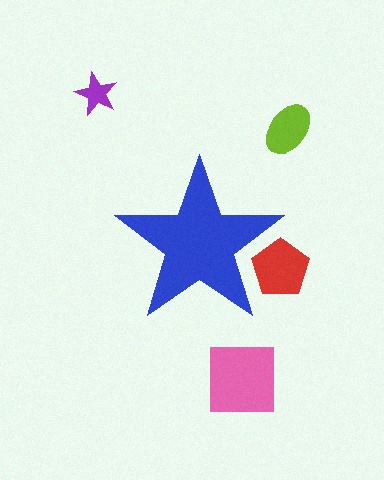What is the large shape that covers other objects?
A blue star.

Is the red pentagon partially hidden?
Yes, the red pentagon is partially hidden behind the blue star.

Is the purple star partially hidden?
No, the purple star is fully visible.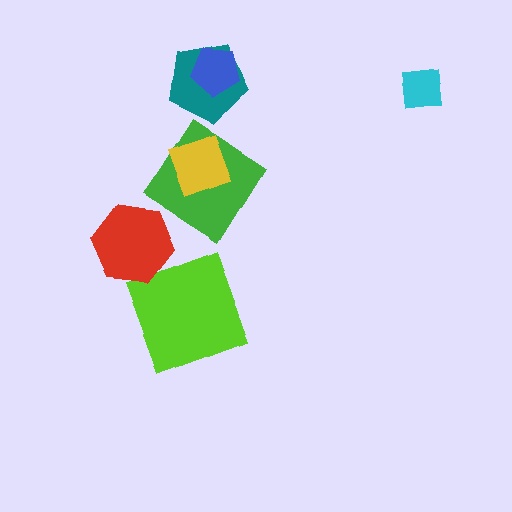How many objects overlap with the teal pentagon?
1 object overlaps with the teal pentagon.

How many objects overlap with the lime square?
0 objects overlap with the lime square.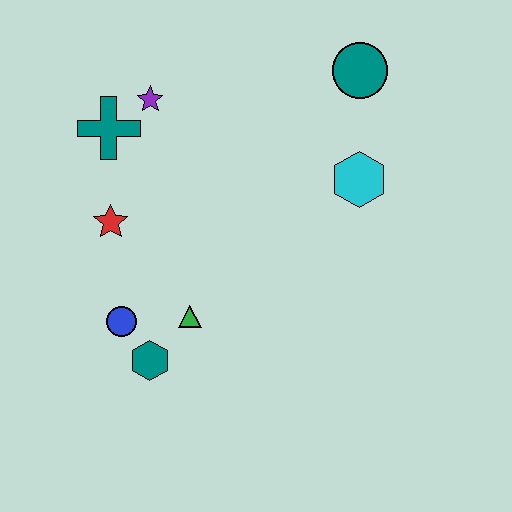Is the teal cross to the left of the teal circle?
Yes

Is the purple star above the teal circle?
No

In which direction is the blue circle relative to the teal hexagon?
The blue circle is above the teal hexagon.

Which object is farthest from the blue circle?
The teal circle is farthest from the blue circle.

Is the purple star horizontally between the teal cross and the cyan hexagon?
Yes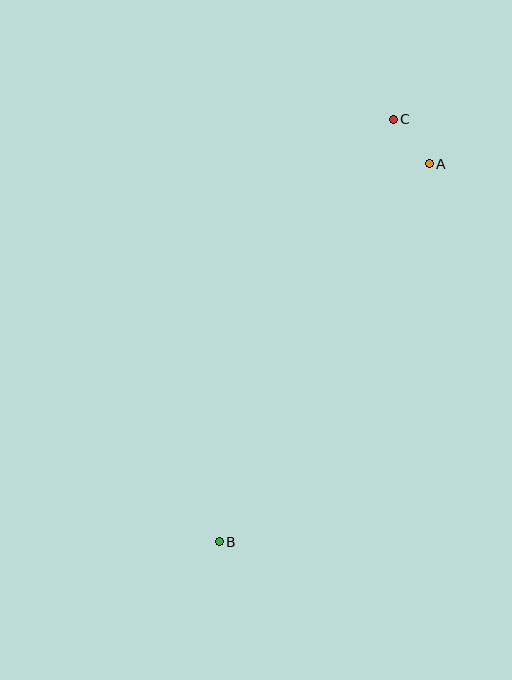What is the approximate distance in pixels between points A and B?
The distance between A and B is approximately 432 pixels.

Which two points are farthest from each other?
Points B and C are farthest from each other.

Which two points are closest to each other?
Points A and C are closest to each other.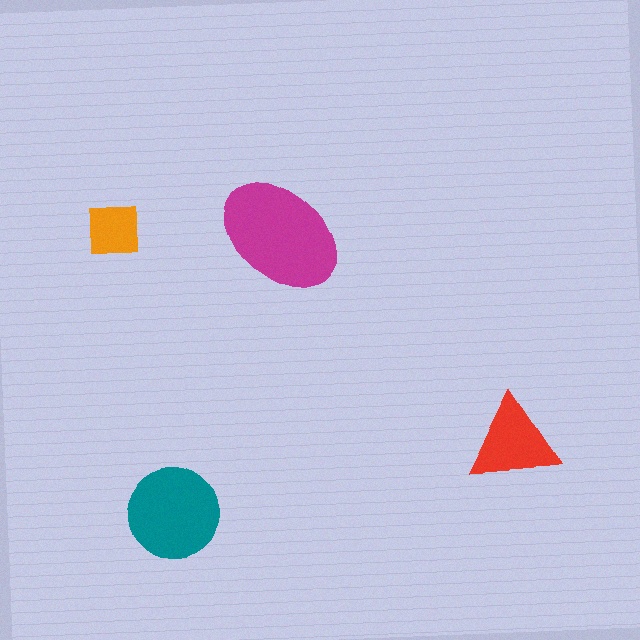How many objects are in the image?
There are 4 objects in the image.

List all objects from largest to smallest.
The magenta ellipse, the teal circle, the red triangle, the orange square.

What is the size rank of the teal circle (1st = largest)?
2nd.